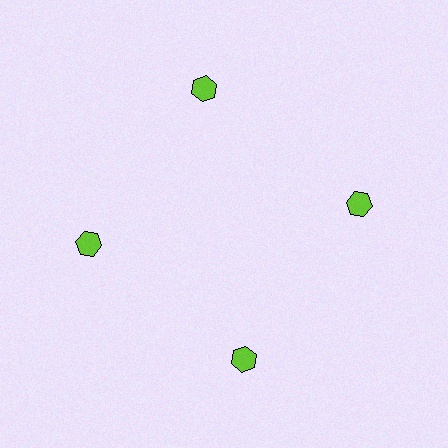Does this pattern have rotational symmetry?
Yes, this pattern has 4-fold rotational symmetry. It looks the same after rotating 90 degrees around the center.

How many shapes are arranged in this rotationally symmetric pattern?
There are 4 shapes, arranged in 4 groups of 1.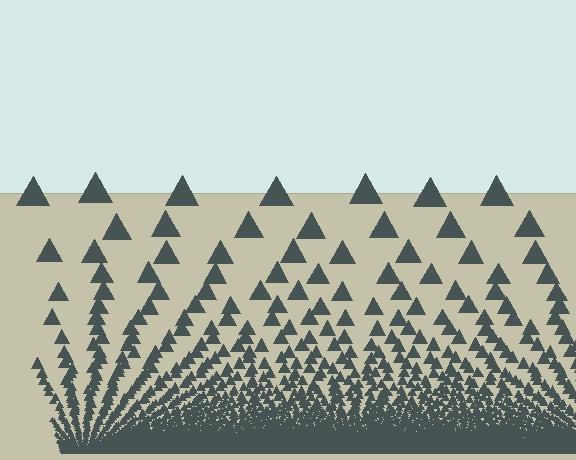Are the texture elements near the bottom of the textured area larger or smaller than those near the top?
Smaller. The gradient is inverted — elements near the bottom are smaller and denser.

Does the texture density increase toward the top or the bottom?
Density increases toward the bottom.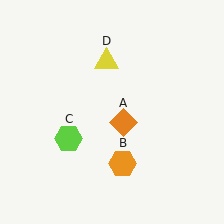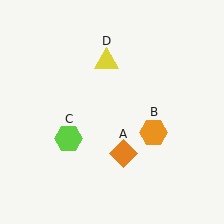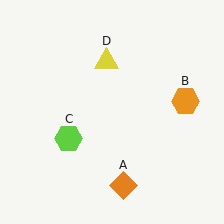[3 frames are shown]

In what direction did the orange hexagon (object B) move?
The orange hexagon (object B) moved up and to the right.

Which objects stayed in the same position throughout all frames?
Lime hexagon (object C) and yellow triangle (object D) remained stationary.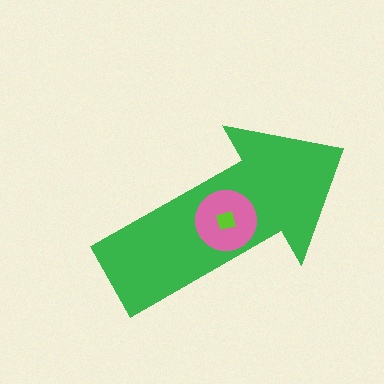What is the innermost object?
The lime square.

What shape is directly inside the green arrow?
The pink circle.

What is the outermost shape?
The green arrow.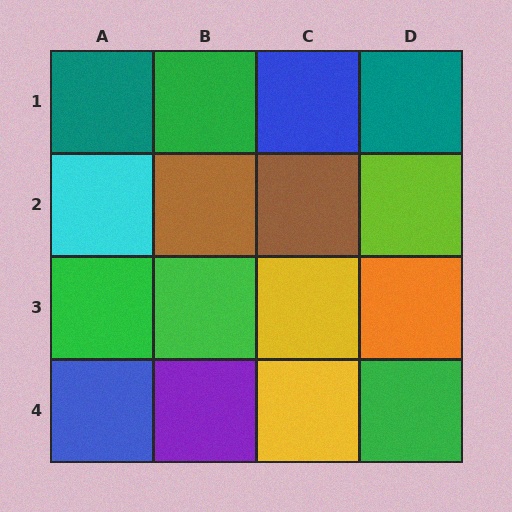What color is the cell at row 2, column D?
Lime.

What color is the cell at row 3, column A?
Green.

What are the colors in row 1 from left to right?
Teal, green, blue, teal.